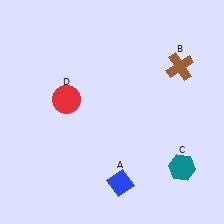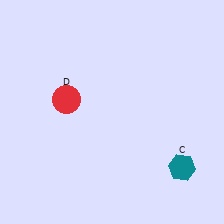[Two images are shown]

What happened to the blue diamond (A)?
The blue diamond (A) was removed in Image 2. It was in the bottom-right area of Image 1.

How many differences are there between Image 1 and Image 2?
There are 2 differences between the two images.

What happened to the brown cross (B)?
The brown cross (B) was removed in Image 2. It was in the top-right area of Image 1.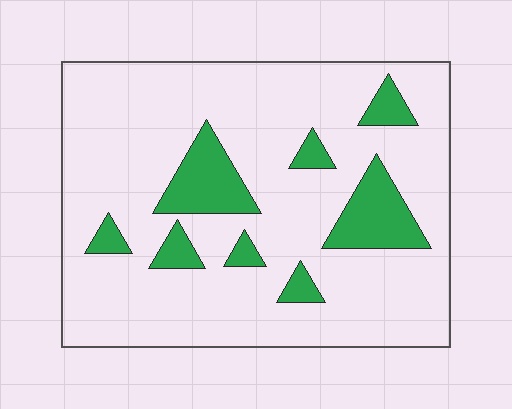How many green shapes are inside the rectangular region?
8.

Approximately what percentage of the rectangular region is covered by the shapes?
Approximately 15%.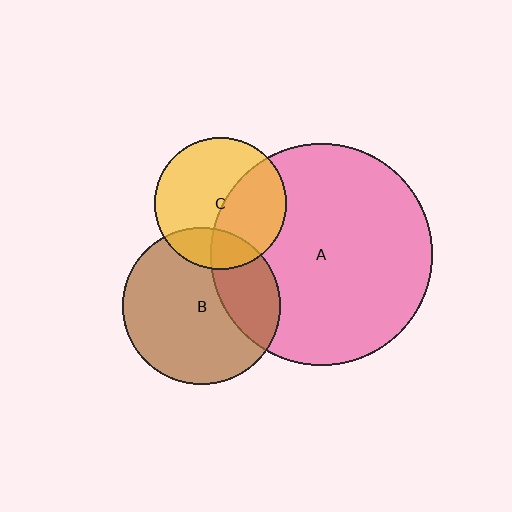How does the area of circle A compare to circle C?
Approximately 2.8 times.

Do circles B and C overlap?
Yes.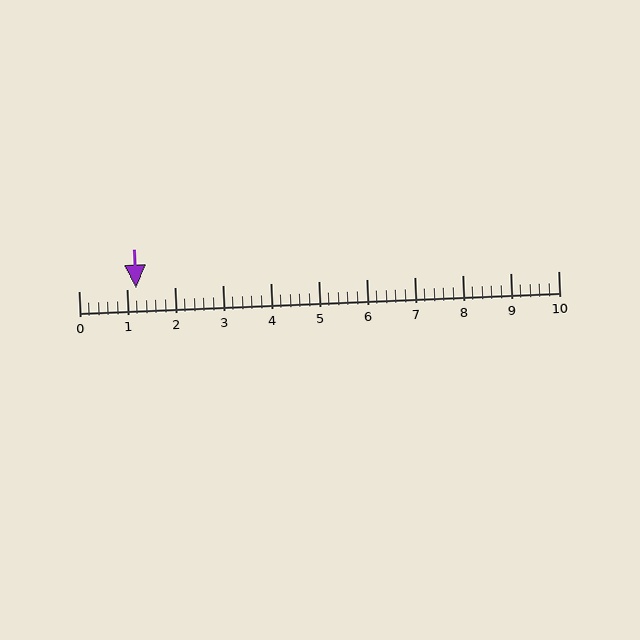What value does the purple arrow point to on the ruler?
The purple arrow points to approximately 1.2.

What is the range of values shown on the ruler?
The ruler shows values from 0 to 10.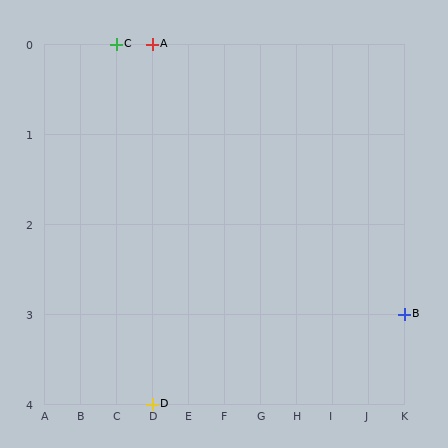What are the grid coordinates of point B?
Point B is at grid coordinates (K, 3).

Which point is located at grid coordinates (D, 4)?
Point D is at (D, 4).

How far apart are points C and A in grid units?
Points C and A are 1 column apart.